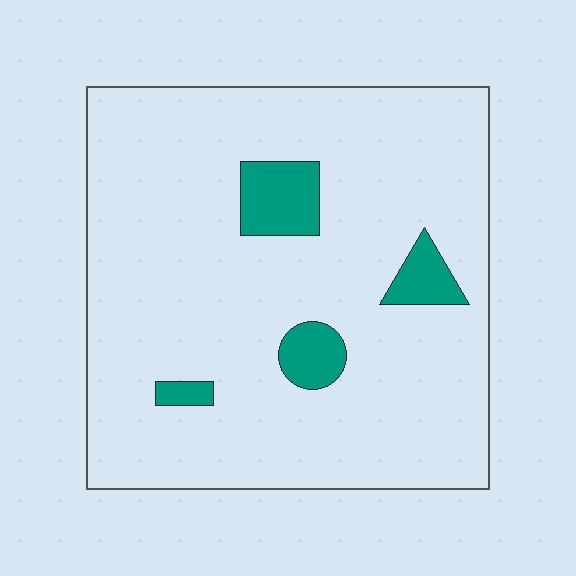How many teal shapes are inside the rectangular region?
4.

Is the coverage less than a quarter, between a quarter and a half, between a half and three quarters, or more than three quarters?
Less than a quarter.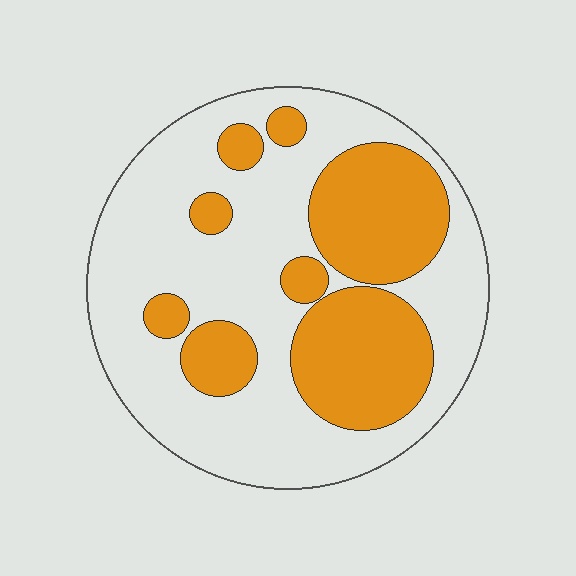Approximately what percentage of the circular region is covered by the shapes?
Approximately 35%.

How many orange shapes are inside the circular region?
8.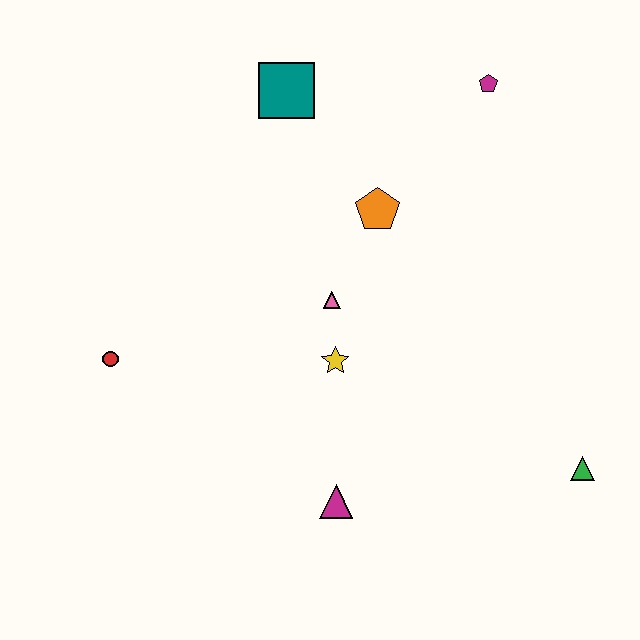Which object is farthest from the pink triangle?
The green triangle is farthest from the pink triangle.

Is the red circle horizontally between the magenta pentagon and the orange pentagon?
No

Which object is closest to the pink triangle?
The yellow star is closest to the pink triangle.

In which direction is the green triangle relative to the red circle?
The green triangle is to the right of the red circle.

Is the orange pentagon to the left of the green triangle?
Yes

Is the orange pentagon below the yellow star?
No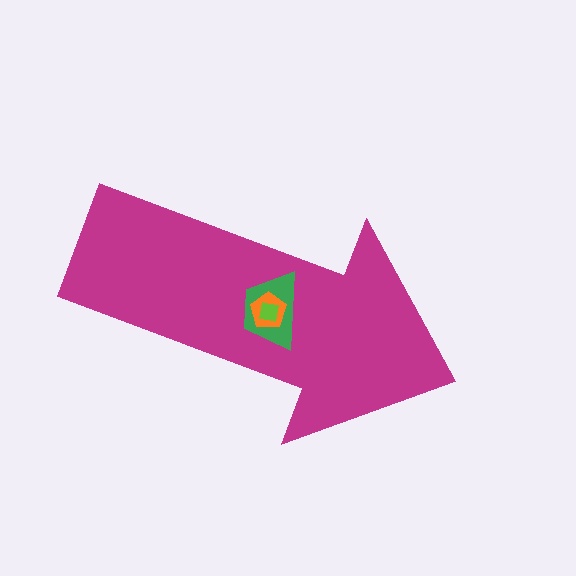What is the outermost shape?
The magenta arrow.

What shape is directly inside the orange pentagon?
The lime square.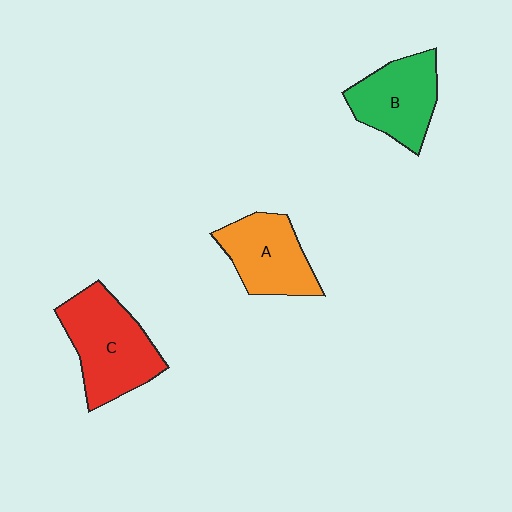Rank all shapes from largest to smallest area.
From largest to smallest: C (red), B (green), A (orange).